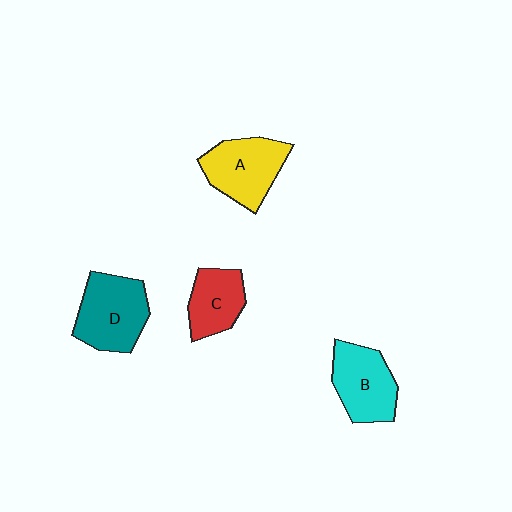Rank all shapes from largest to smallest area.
From largest to smallest: D (teal), A (yellow), B (cyan), C (red).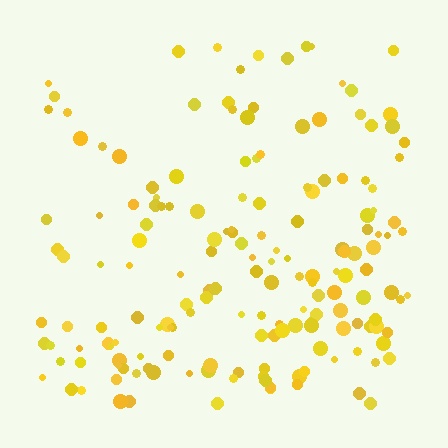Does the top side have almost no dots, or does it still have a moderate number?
Still a moderate number, just noticeably fewer than the bottom.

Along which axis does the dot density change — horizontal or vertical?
Vertical.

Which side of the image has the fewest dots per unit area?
The top.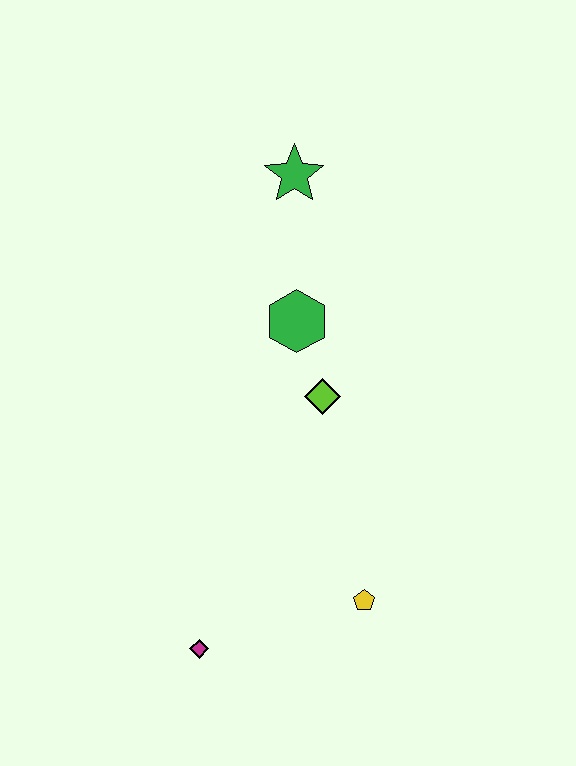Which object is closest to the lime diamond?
The green hexagon is closest to the lime diamond.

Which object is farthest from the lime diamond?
The magenta diamond is farthest from the lime diamond.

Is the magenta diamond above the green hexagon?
No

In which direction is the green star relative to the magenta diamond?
The green star is above the magenta diamond.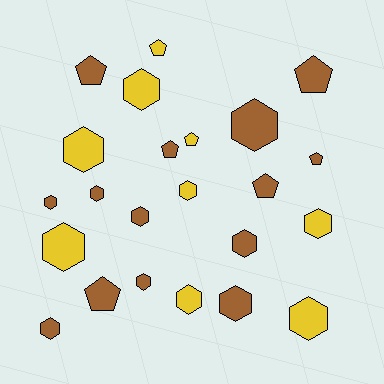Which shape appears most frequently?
Hexagon, with 15 objects.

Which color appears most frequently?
Brown, with 14 objects.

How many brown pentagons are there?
There are 6 brown pentagons.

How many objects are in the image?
There are 23 objects.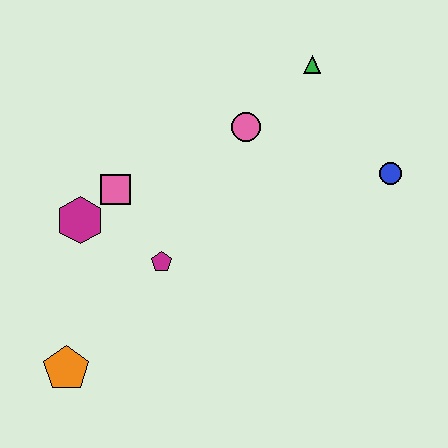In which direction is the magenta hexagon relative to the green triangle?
The magenta hexagon is to the left of the green triangle.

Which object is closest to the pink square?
The magenta hexagon is closest to the pink square.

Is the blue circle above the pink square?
Yes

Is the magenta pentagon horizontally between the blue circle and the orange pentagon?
Yes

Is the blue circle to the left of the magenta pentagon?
No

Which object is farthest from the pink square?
The blue circle is farthest from the pink square.